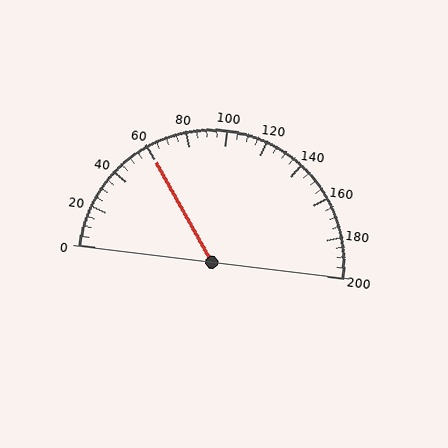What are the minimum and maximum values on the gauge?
The gauge ranges from 0 to 200.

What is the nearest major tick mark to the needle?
The nearest major tick mark is 60.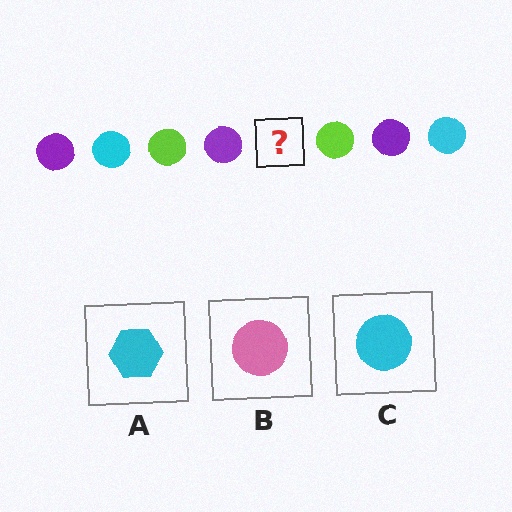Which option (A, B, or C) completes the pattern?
C.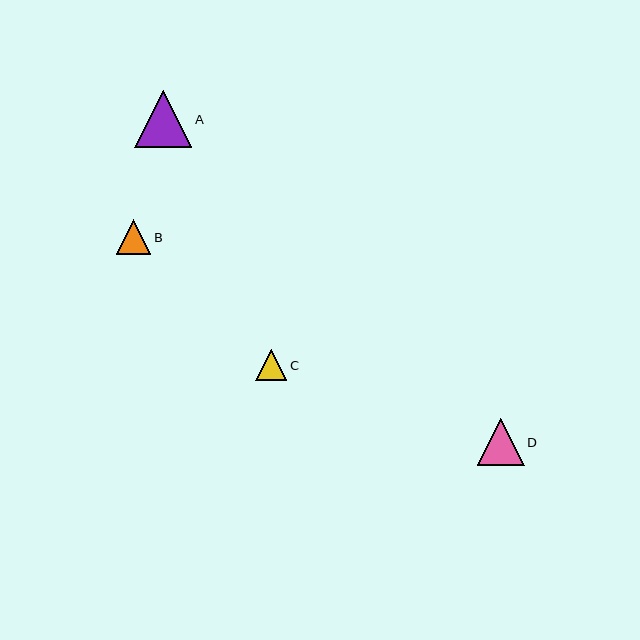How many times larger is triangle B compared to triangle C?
Triangle B is approximately 1.1 times the size of triangle C.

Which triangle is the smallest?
Triangle C is the smallest with a size of approximately 31 pixels.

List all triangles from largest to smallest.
From largest to smallest: A, D, B, C.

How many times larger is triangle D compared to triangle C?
Triangle D is approximately 1.5 times the size of triangle C.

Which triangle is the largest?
Triangle A is the largest with a size of approximately 57 pixels.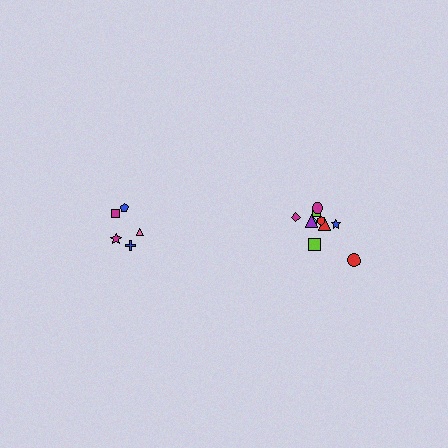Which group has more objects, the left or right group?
The right group.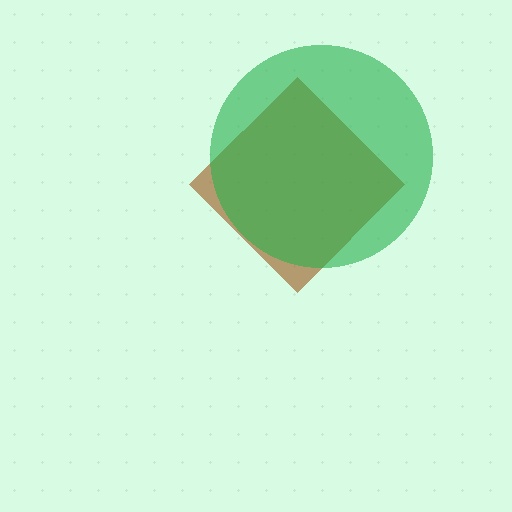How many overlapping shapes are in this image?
There are 2 overlapping shapes in the image.